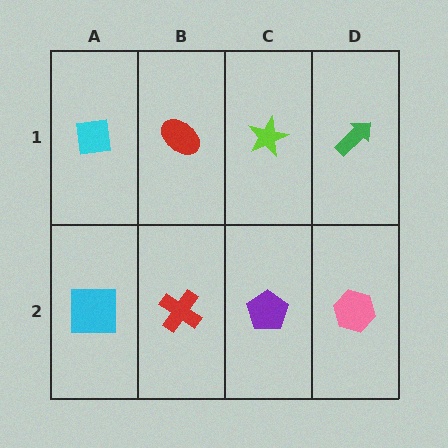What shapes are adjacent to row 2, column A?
A cyan square (row 1, column A), a red cross (row 2, column B).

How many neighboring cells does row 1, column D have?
2.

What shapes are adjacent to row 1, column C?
A purple pentagon (row 2, column C), a red ellipse (row 1, column B), a green arrow (row 1, column D).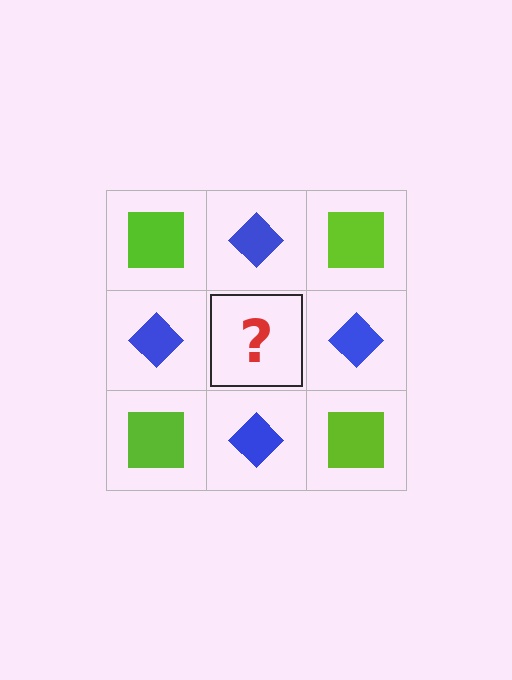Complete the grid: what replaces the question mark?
The question mark should be replaced with a lime square.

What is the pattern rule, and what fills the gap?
The rule is that it alternates lime square and blue diamond in a checkerboard pattern. The gap should be filled with a lime square.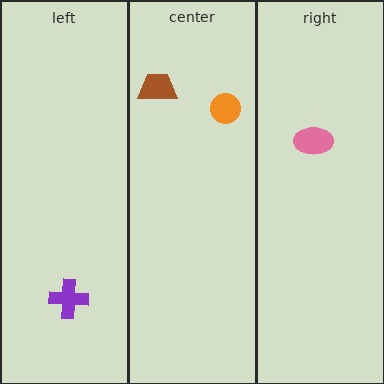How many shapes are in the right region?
1.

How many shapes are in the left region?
1.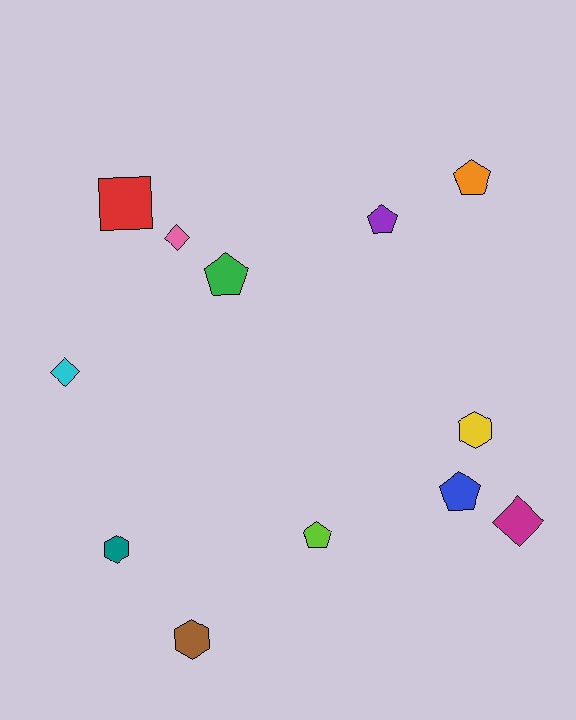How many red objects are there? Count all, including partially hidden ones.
There is 1 red object.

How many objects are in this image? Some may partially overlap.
There are 12 objects.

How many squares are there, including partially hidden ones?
There is 1 square.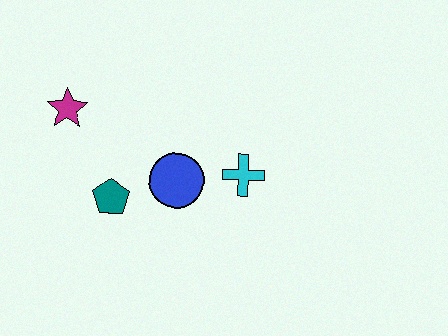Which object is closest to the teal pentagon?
The blue circle is closest to the teal pentagon.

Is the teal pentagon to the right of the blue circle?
No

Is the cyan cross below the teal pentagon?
No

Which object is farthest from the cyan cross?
The magenta star is farthest from the cyan cross.